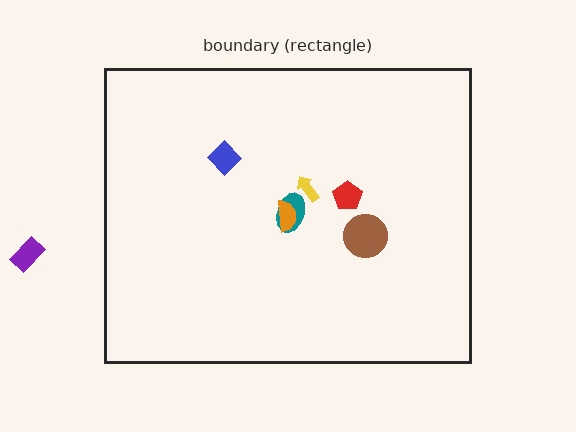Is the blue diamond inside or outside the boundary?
Inside.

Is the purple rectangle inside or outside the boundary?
Outside.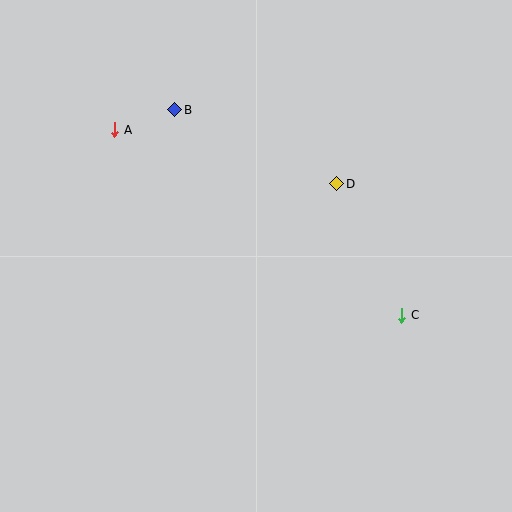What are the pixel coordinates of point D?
Point D is at (337, 184).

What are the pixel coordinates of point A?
Point A is at (115, 130).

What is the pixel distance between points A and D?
The distance between A and D is 228 pixels.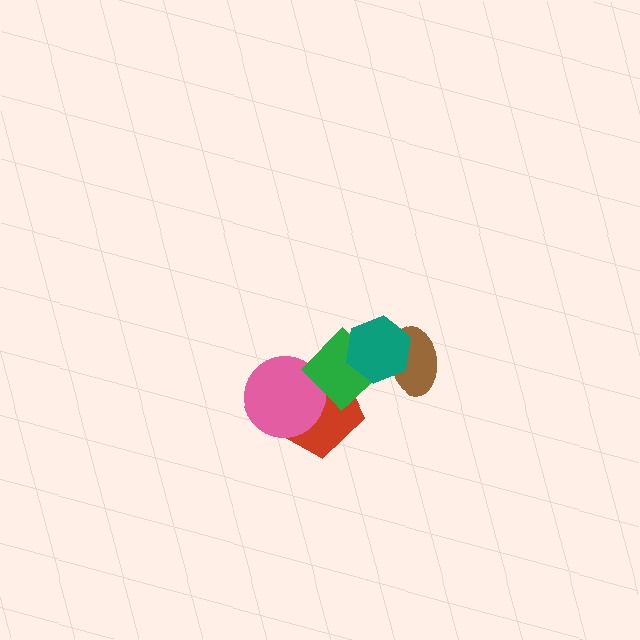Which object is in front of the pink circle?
The green diamond is in front of the pink circle.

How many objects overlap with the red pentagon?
2 objects overlap with the red pentagon.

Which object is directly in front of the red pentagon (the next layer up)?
The pink circle is directly in front of the red pentagon.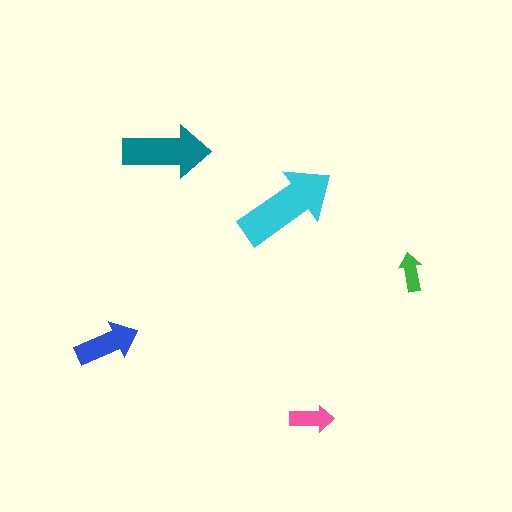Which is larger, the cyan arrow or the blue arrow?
The cyan one.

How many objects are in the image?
There are 5 objects in the image.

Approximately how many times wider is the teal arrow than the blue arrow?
About 1.5 times wider.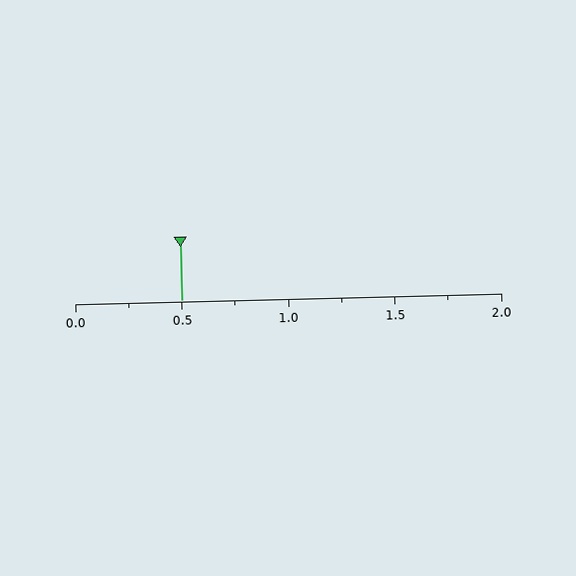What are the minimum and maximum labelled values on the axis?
The axis runs from 0.0 to 2.0.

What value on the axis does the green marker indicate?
The marker indicates approximately 0.5.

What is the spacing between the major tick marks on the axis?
The major ticks are spaced 0.5 apart.